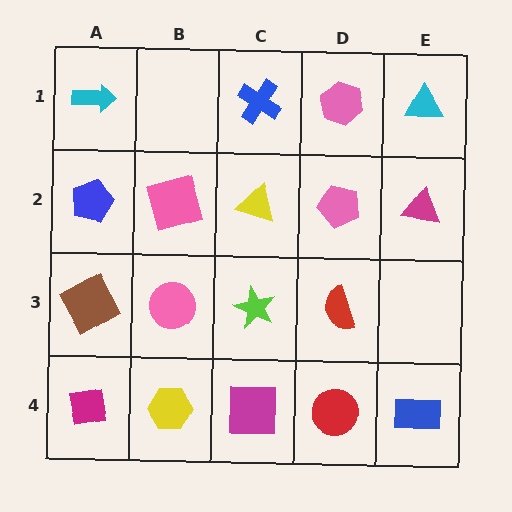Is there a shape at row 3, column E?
No, that cell is empty.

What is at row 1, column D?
A pink hexagon.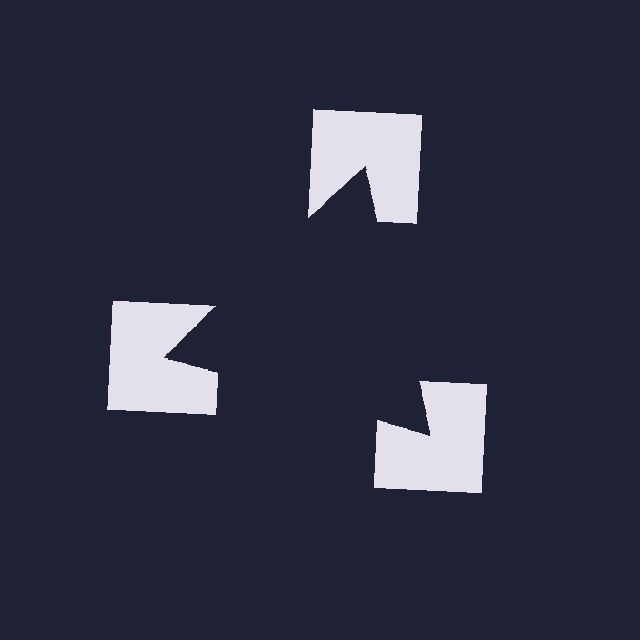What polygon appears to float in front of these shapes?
An illusory triangle — its edges are inferred from the aligned wedge cuts in the notched squares, not physically drawn.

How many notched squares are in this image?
There are 3 — one at each vertex of the illusory triangle.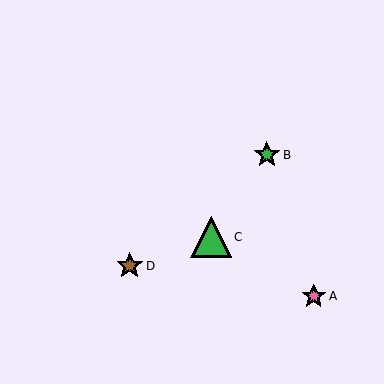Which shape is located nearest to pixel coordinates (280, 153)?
The green star (labeled B) at (267, 155) is nearest to that location.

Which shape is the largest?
The green triangle (labeled C) is the largest.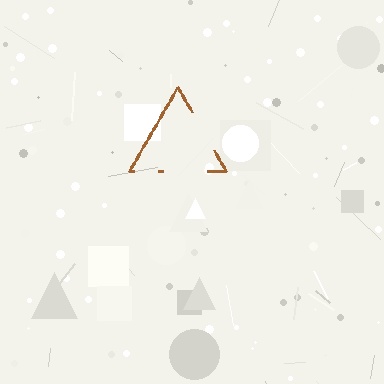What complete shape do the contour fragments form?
The contour fragments form a triangle.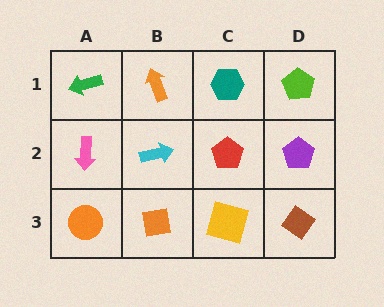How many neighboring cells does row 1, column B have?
3.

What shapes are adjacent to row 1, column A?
A pink arrow (row 2, column A), an orange arrow (row 1, column B).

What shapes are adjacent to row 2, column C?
A teal hexagon (row 1, column C), a yellow square (row 3, column C), a cyan arrow (row 2, column B), a purple pentagon (row 2, column D).